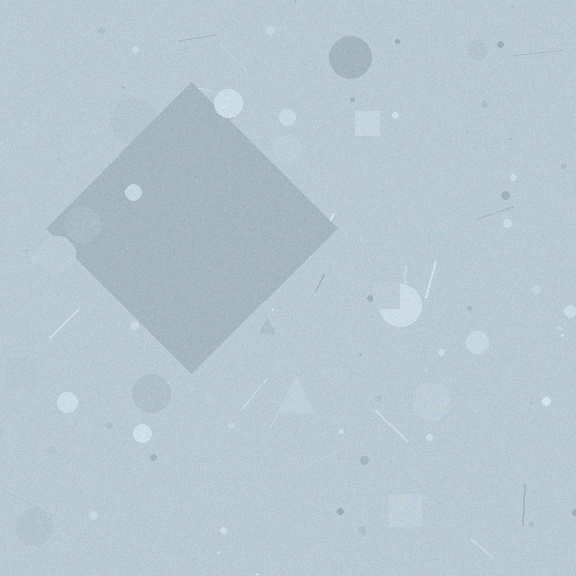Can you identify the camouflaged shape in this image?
The camouflaged shape is a diamond.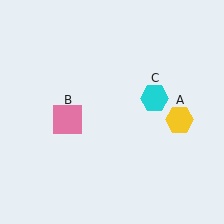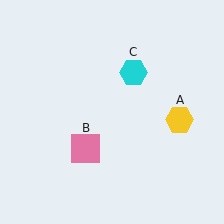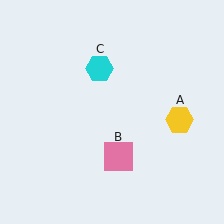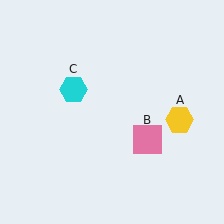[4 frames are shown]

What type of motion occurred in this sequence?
The pink square (object B), cyan hexagon (object C) rotated counterclockwise around the center of the scene.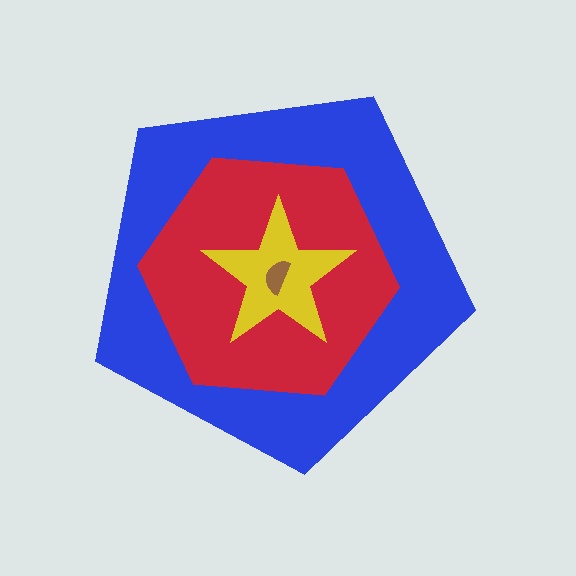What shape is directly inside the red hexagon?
The yellow star.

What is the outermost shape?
The blue pentagon.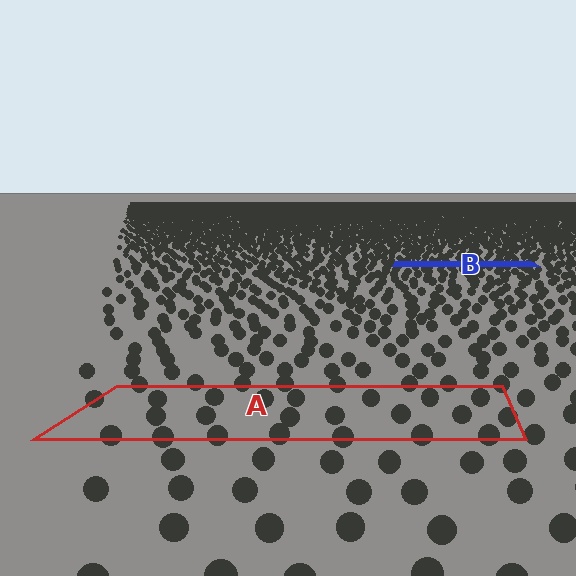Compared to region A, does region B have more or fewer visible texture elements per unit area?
Region B has more texture elements per unit area — they are packed more densely because it is farther away.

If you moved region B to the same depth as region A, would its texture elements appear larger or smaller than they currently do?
They would appear larger. At a closer depth, the same texture elements are projected at a bigger on-screen size.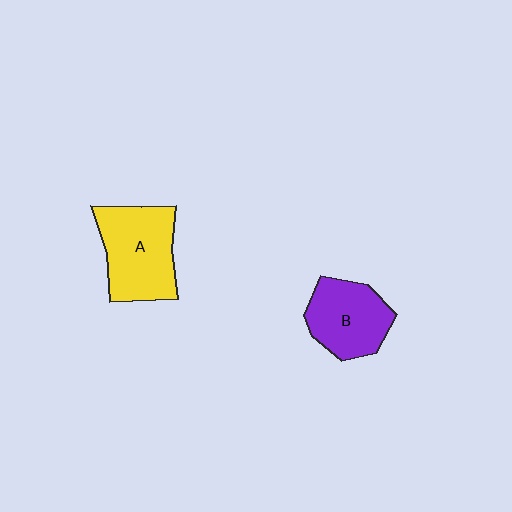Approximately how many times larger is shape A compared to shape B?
Approximately 1.2 times.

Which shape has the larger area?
Shape A (yellow).